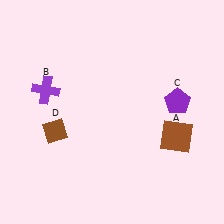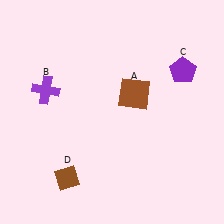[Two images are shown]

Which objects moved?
The objects that moved are: the brown square (A), the purple pentagon (C), the brown diamond (D).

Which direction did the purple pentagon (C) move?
The purple pentagon (C) moved up.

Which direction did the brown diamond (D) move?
The brown diamond (D) moved down.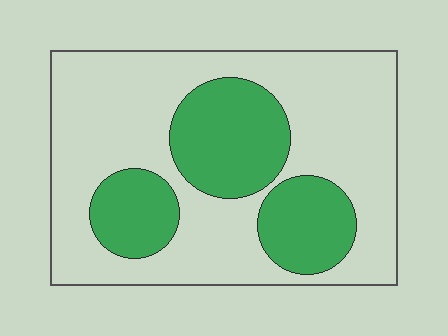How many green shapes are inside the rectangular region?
3.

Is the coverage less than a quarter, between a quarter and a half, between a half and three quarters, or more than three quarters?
Between a quarter and a half.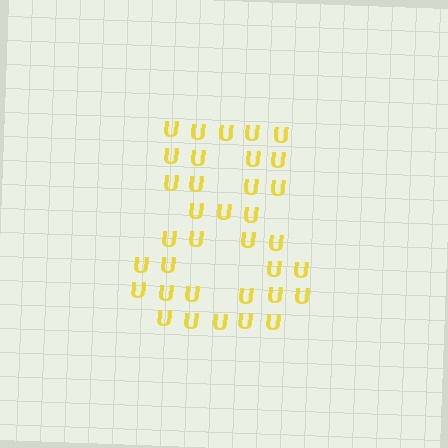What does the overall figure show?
The overall figure shows the digit 8.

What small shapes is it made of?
It is made of small letter U's.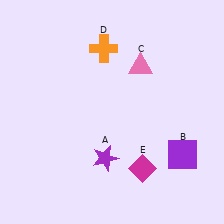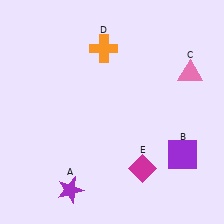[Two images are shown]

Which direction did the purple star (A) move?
The purple star (A) moved left.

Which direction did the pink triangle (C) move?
The pink triangle (C) moved right.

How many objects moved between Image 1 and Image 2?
2 objects moved between the two images.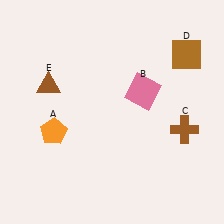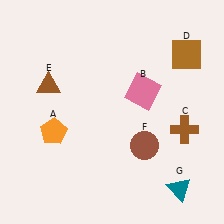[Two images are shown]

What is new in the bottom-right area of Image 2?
A brown circle (F) was added in the bottom-right area of Image 2.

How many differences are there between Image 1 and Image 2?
There are 2 differences between the two images.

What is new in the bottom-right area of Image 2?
A teal triangle (G) was added in the bottom-right area of Image 2.